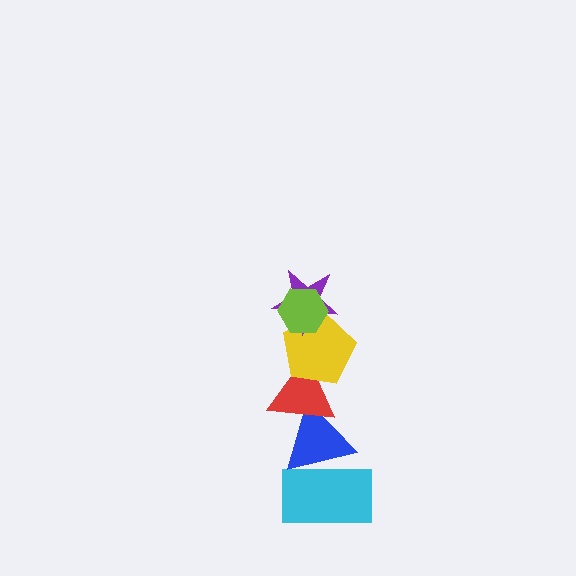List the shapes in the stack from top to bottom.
From top to bottom: the lime hexagon, the purple star, the yellow pentagon, the red triangle, the blue triangle, the cyan rectangle.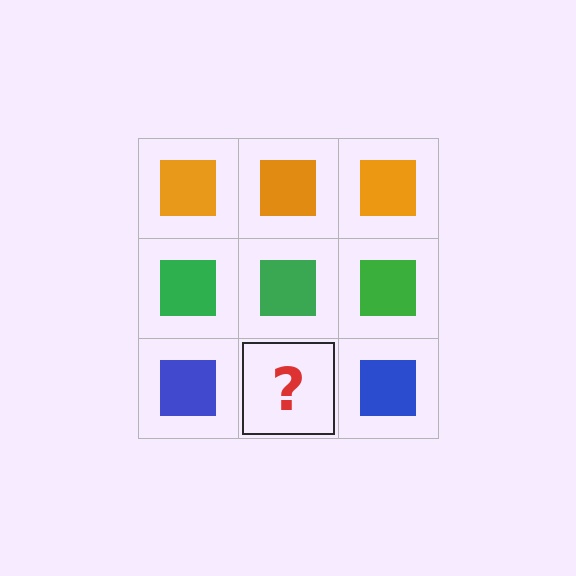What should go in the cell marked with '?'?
The missing cell should contain a blue square.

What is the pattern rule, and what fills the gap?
The rule is that each row has a consistent color. The gap should be filled with a blue square.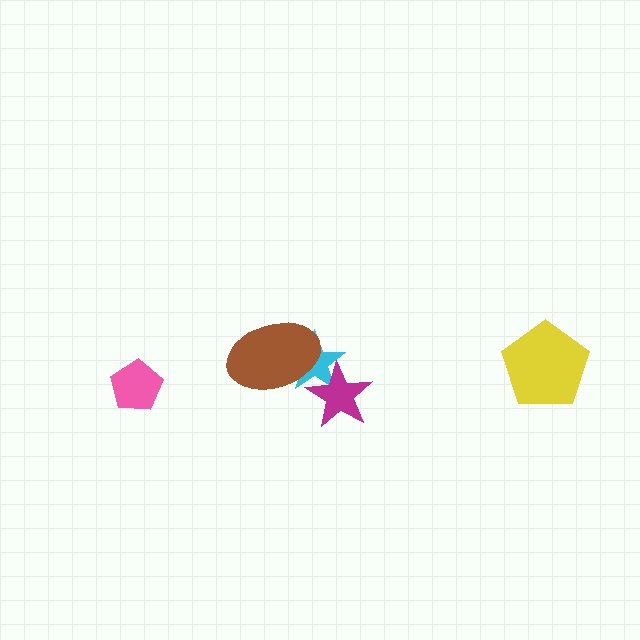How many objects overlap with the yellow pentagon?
0 objects overlap with the yellow pentagon.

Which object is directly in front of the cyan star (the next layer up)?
The magenta star is directly in front of the cyan star.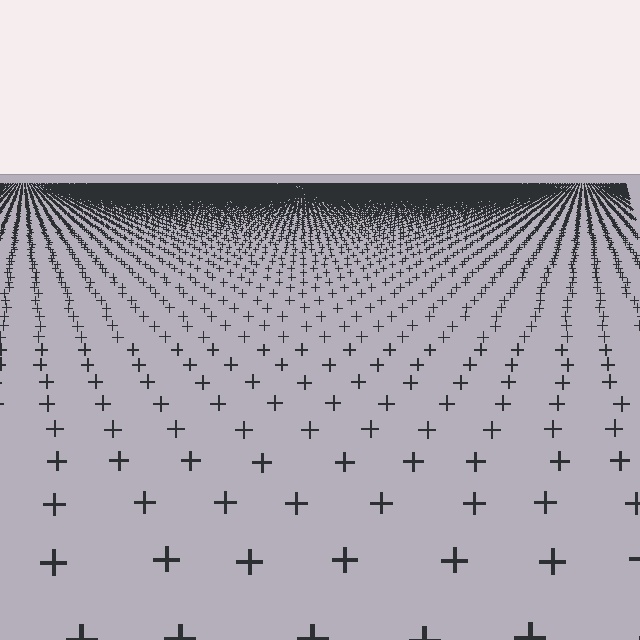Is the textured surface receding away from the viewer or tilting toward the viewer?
The surface is receding away from the viewer. Texture elements get smaller and denser toward the top.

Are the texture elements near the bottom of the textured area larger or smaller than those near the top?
Larger. Near the bottom, elements are closer to the viewer and appear at a bigger on-screen size.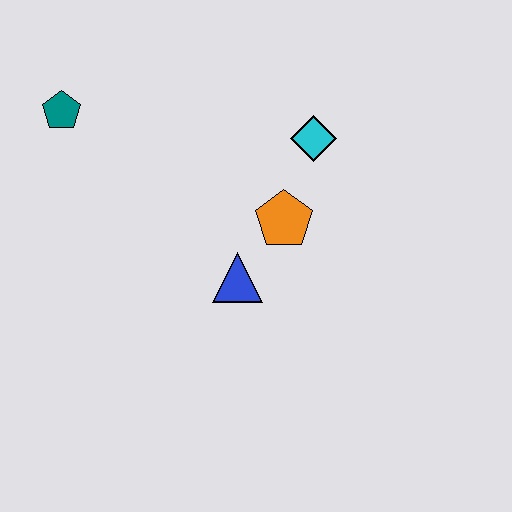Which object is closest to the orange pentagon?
The blue triangle is closest to the orange pentagon.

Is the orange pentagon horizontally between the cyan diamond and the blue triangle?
Yes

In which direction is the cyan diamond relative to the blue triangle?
The cyan diamond is above the blue triangle.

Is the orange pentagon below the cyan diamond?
Yes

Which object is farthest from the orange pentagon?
The teal pentagon is farthest from the orange pentagon.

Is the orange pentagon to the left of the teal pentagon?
No